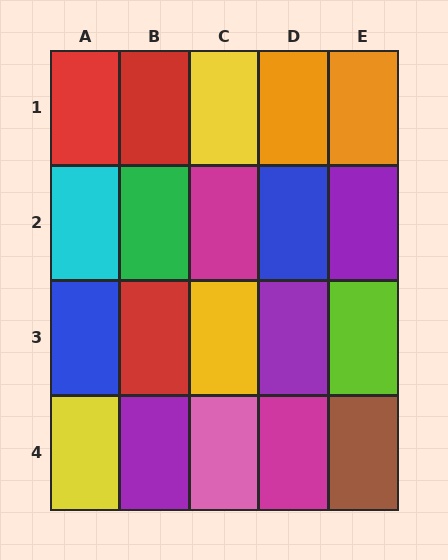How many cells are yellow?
3 cells are yellow.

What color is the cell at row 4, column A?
Yellow.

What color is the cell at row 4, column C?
Pink.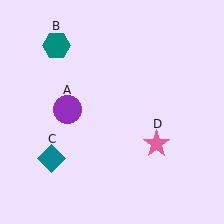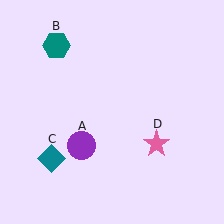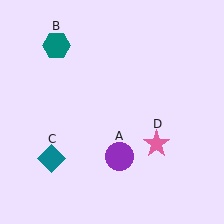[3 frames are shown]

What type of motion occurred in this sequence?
The purple circle (object A) rotated counterclockwise around the center of the scene.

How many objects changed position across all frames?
1 object changed position: purple circle (object A).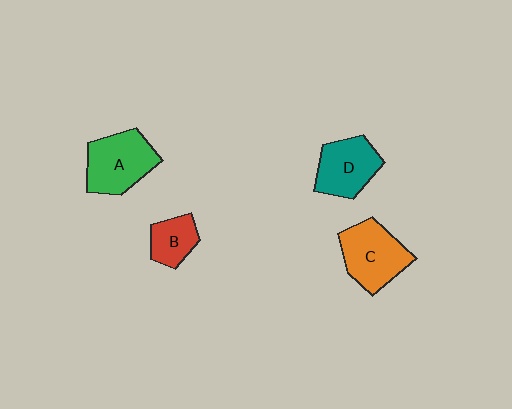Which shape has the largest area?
Shape C (orange).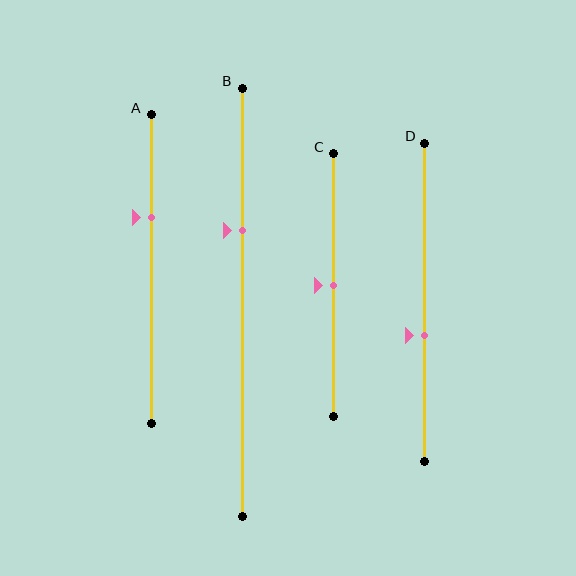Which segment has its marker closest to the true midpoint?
Segment C has its marker closest to the true midpoint.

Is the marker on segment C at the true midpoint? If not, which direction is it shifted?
Yes, the marker on segment C is at the true midpoint.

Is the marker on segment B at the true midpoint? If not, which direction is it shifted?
No, the marker on segment B is shifted upward by about 17% of the segment length.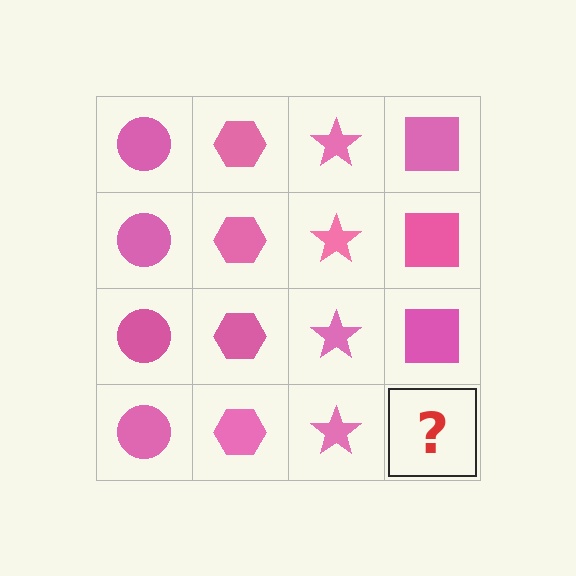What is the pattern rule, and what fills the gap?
The rule is that each column has a consistent shape. The gap should be filled with a pink square.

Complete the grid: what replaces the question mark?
The question mark should be replaced with a pink square.